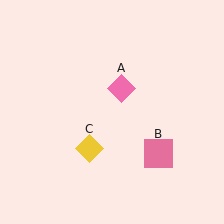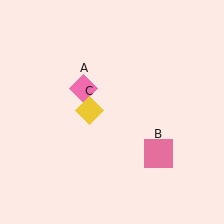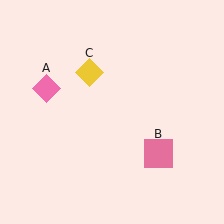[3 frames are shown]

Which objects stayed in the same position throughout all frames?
Pink square (object B) remained stationary.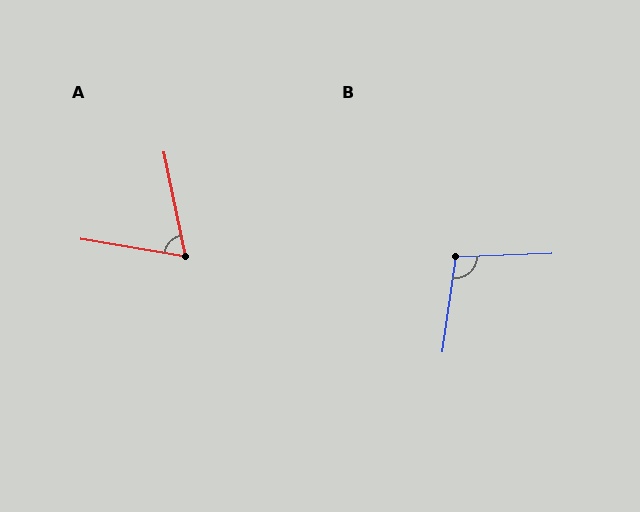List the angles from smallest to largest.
A (69°), B (100°).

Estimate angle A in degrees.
Approximately 69 degrees.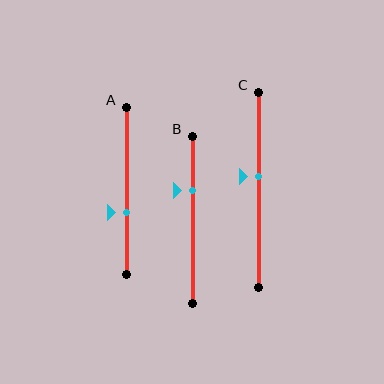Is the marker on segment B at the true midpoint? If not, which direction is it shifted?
No, the marker on segment B is shifted upward by about 18% of the segment length.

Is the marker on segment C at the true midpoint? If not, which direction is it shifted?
No, the marker on segment C is shifted upward by about 7% of the segment length.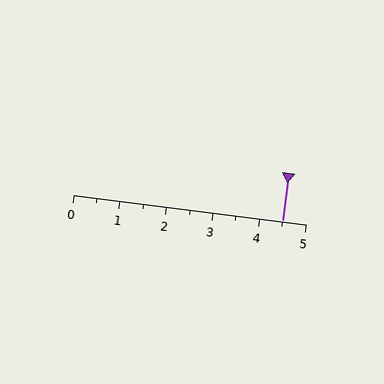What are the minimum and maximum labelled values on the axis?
The axis runs from 0 to 5.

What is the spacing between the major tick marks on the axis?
The major ticks are spaced 1 apart.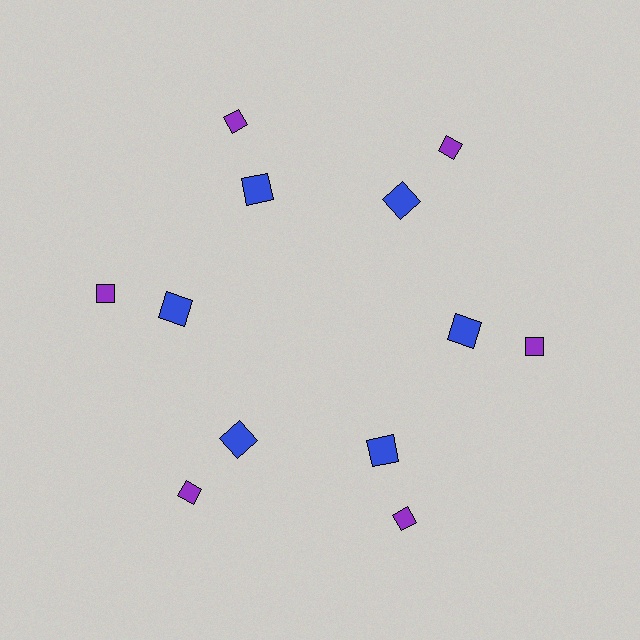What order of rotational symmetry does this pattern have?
This pattern has 6-fold rotational symmetry.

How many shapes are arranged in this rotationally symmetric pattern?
There are 12 shapes, arranged in 6 groups of 2.